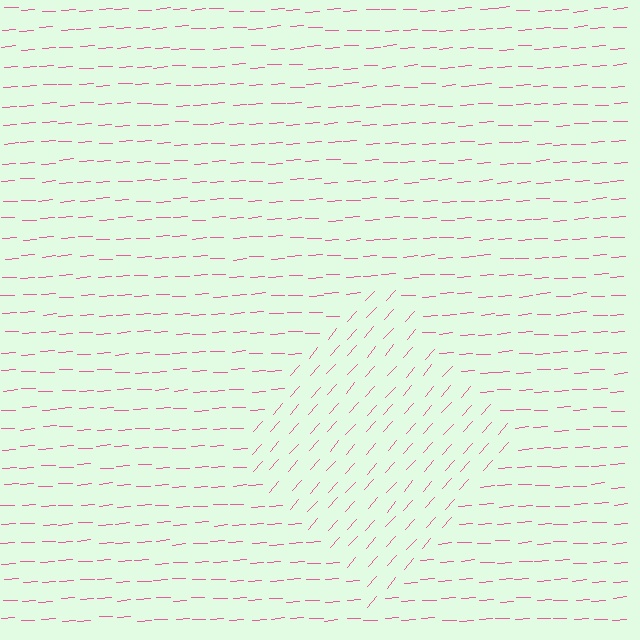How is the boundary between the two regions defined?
The boundary is defined purely by a change in line orientation (approximately 45 degrees difference). All lines are the same color and thickness.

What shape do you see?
I see a diamond.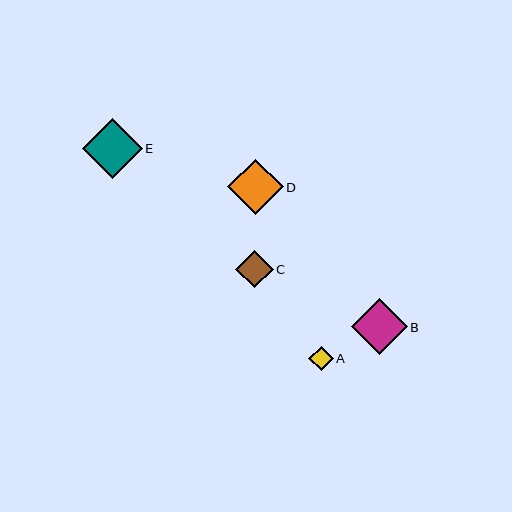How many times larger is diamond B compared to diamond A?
Diamond B is approximately 2.3 times the size of diamond A.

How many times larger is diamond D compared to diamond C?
Diamond D is approximately 1.5 times the size of diamond C.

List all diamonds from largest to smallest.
From largest to smallest: E, B, D, C, A.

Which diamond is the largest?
Diamond E is the largest with a size of approximately 60 pixels.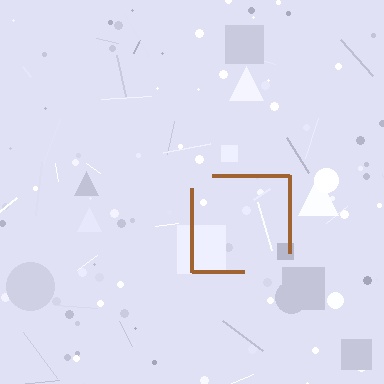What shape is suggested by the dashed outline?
The dashed outline suggests a square.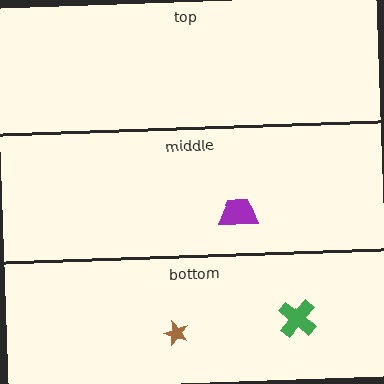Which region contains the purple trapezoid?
The middle region.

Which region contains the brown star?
The bottom region.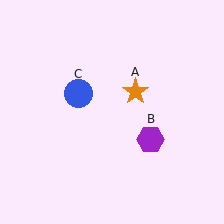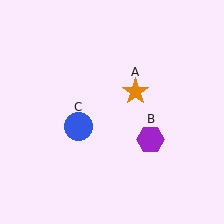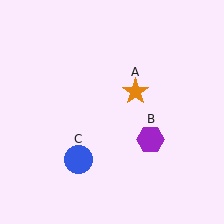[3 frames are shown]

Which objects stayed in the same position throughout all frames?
Orange star (object A) and purple hexagon (object B) remained stationary.